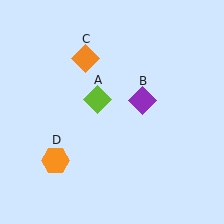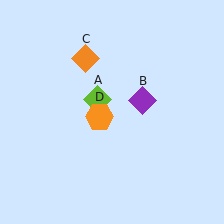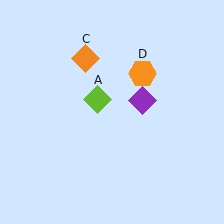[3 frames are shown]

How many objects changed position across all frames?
1 object changed position: orange hexagon (object D).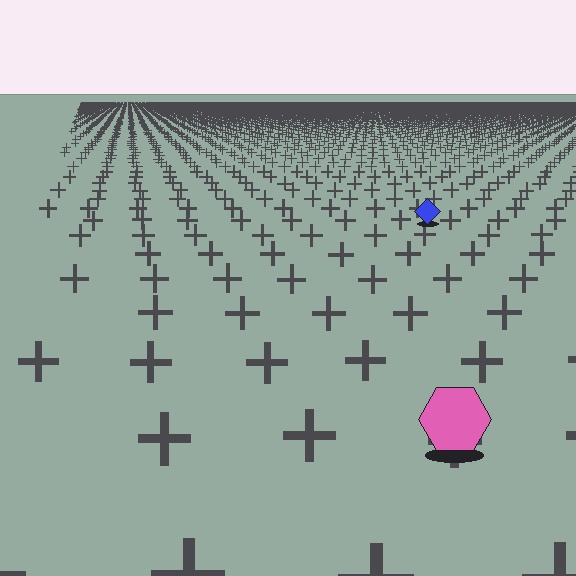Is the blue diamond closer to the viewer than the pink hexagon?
No. The pink hexagon is closer — you can tell from the texture gradient: the ground texture is coarser near it.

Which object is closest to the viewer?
The pink hexagon is closest. The texture marks near it are larger and more spread out.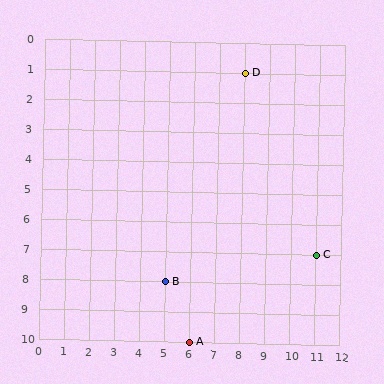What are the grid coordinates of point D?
Point D is at grid coordinates (8, 1).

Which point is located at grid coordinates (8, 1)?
Point D is at (8, 1).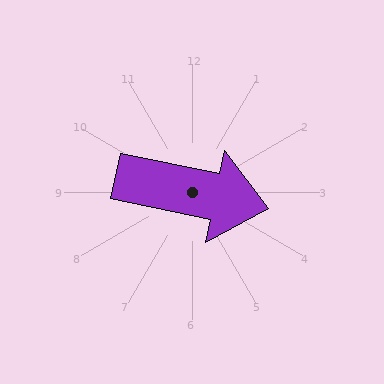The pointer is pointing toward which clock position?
Roughly 3 o'clock.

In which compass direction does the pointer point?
East.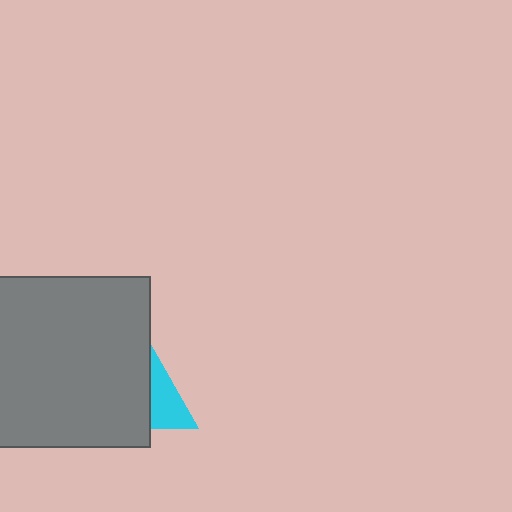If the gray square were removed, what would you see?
You would see the complete cyan triangle.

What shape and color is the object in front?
The object in front is a gray square.